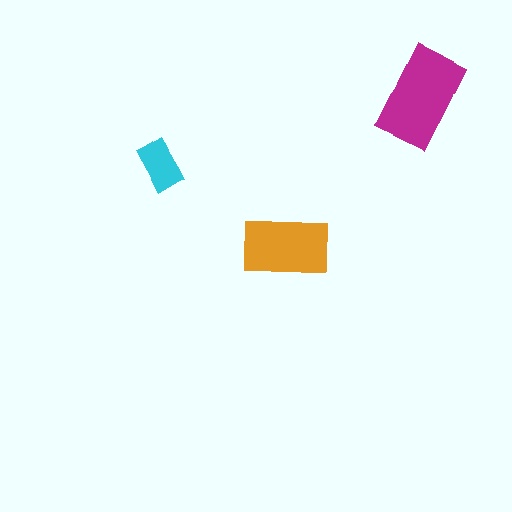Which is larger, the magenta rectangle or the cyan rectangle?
The magenta one.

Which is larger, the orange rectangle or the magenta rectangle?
The magenta one.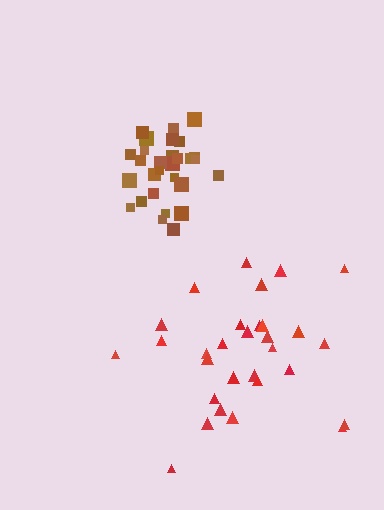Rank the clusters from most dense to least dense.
brown, red.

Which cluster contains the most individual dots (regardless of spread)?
Red (30).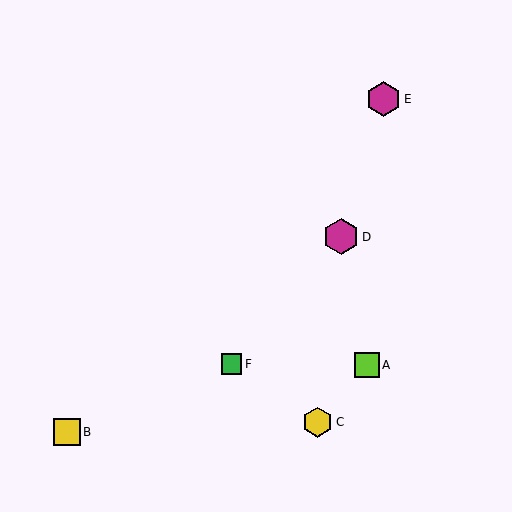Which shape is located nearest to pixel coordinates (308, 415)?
The yellow hexagon (labeled C) at (318, 422) is nearest to that location.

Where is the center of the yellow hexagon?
The center of the yellow hexagon is at (318, 422).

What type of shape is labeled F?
Shape F is a green square.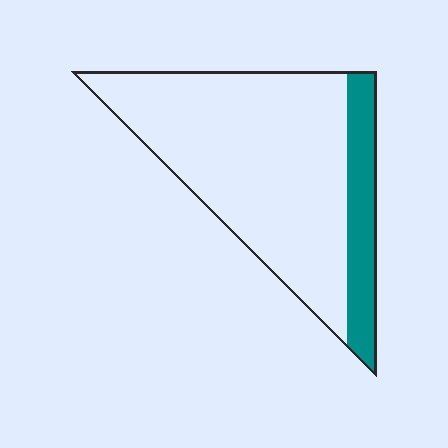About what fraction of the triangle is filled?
About one fifth (1/5).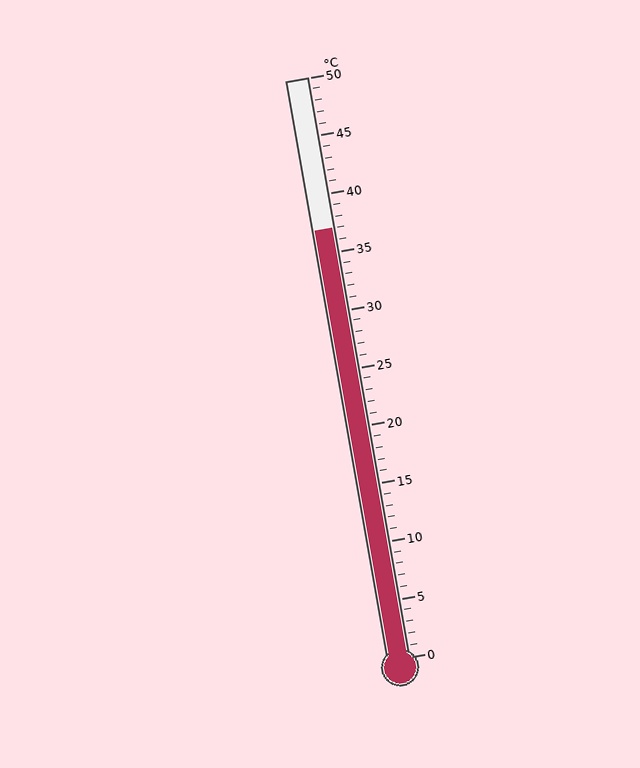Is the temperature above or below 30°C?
The temperature is above 30°C.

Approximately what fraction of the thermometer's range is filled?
The thermometer is filled to approximately 75% of its range.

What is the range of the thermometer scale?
The thermometer scale ranges from 0°C to 50°C.